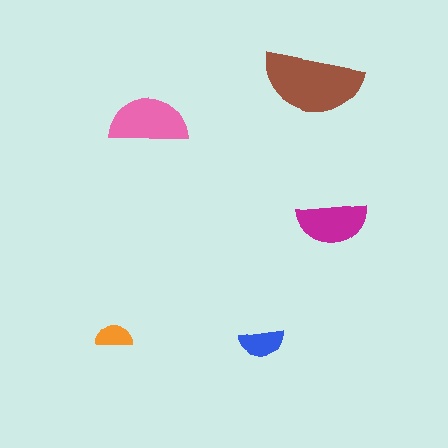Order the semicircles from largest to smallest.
the brown one, the pink one, the magenta one, the blue one, the orange one.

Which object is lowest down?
The blue semicircle is bottommost.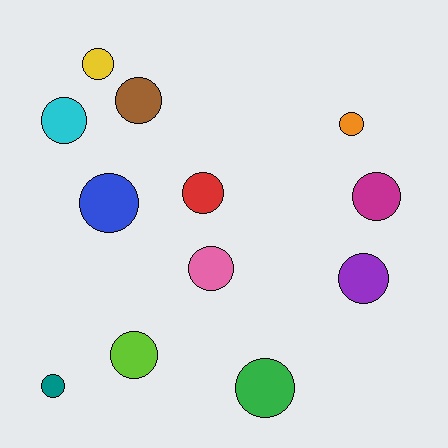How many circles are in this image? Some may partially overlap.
There are 12 circles.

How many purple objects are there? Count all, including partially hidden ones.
There is 1 purple object.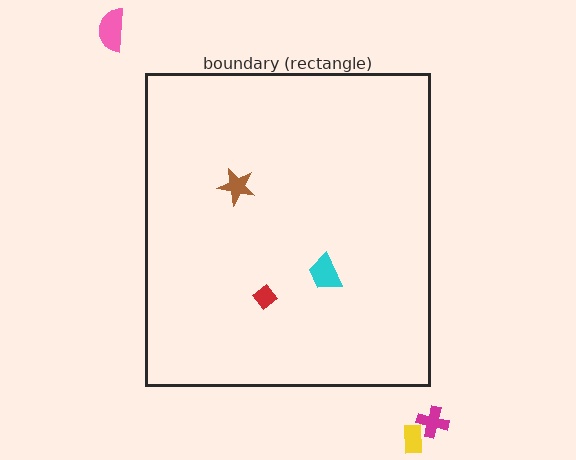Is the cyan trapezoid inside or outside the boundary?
Inside.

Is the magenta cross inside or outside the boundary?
Outside.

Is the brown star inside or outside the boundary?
Inside.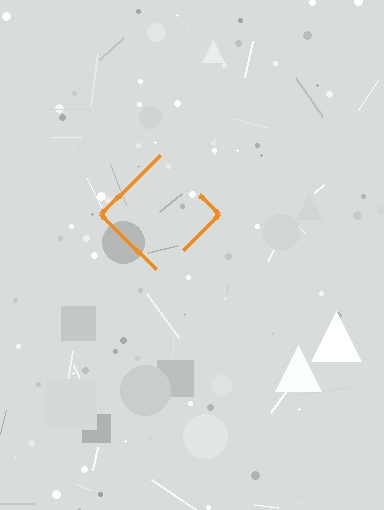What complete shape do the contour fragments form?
The contour fragments form a diamond.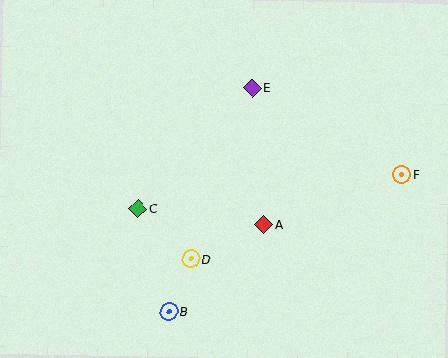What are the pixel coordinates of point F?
Point F is at (402, 175).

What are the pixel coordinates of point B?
Point B is at (169, 312).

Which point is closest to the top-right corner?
Point F is closest to the top-right corner.